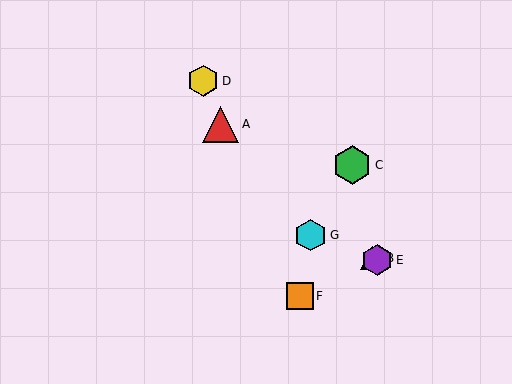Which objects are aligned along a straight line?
Objects B, E, G are aligned along a straight line.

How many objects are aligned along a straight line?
3 objects (B, E, G) are aligned along a straight line.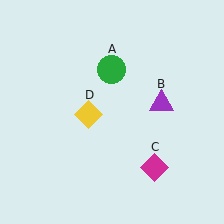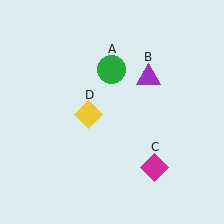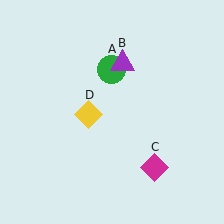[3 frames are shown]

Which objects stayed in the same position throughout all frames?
Green circle (object A) and magenta diamond (object C) and yellow diamond (object D) remained stationary.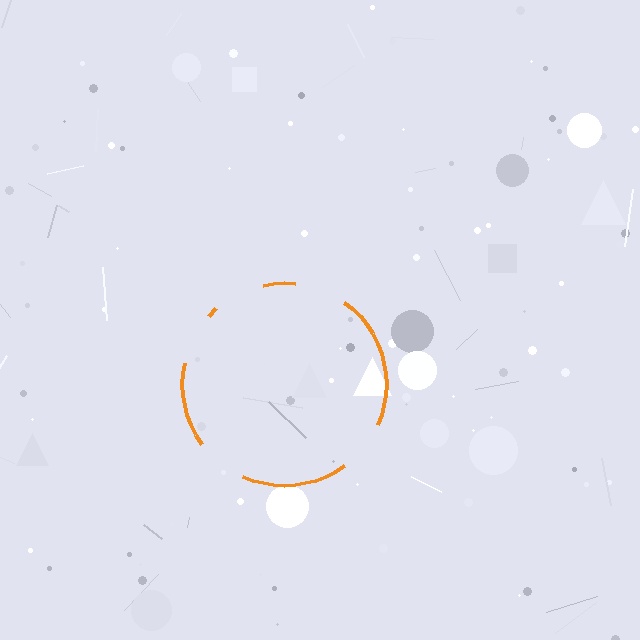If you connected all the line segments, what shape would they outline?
They would outline a circle.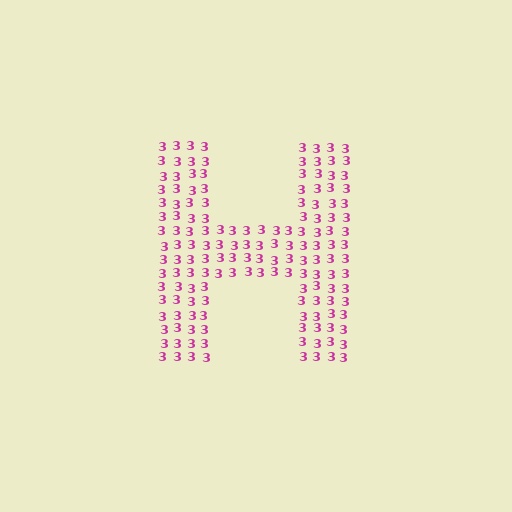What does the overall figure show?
The overall figure shows the letter H.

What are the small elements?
The small elements are digit 3's.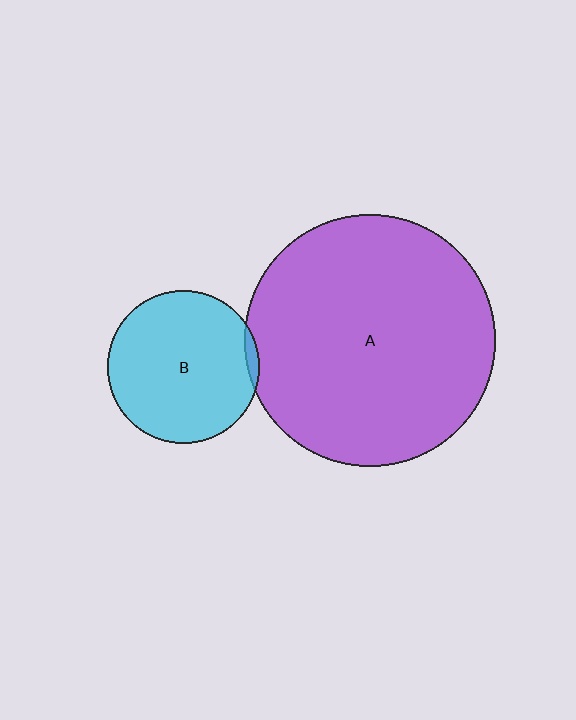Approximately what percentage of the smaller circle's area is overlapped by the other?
Approximately 5%.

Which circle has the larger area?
Circle A (purple).